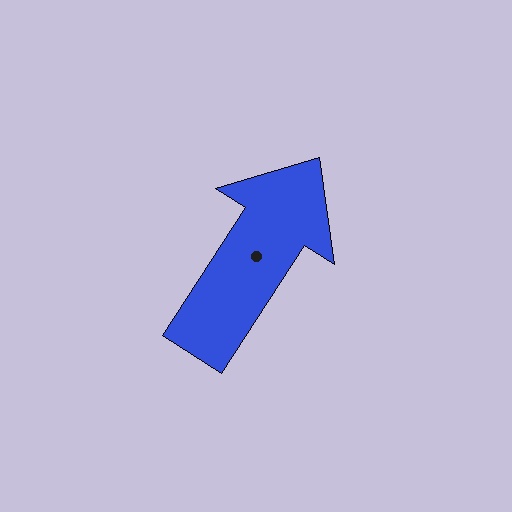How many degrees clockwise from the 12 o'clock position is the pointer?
Approximately 33 degrees.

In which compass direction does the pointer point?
Northeast.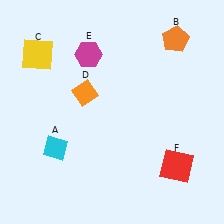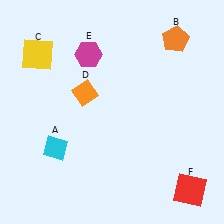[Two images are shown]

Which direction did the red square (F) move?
The red square (F) moved down.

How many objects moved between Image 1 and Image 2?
1 object moved between the two images.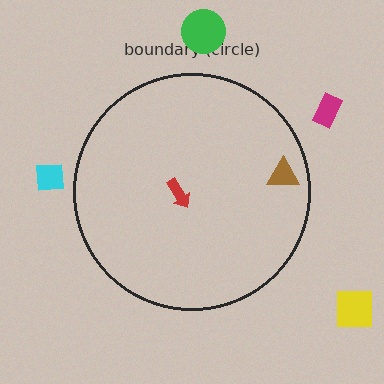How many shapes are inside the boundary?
2 inside, 4 outside.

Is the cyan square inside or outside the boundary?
Outside.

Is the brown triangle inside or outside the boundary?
Inside.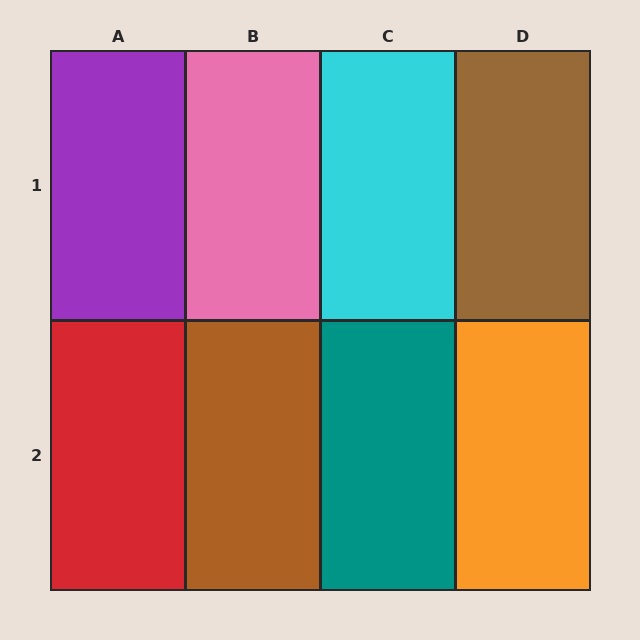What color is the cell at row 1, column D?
Brown.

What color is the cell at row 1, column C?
Cyan.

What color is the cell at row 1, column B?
Pink.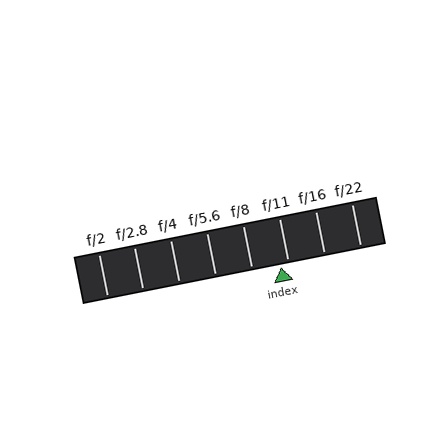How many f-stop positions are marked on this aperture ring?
There are 8 f-stop positions marked.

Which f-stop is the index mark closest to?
The index mark is closest to f/11.